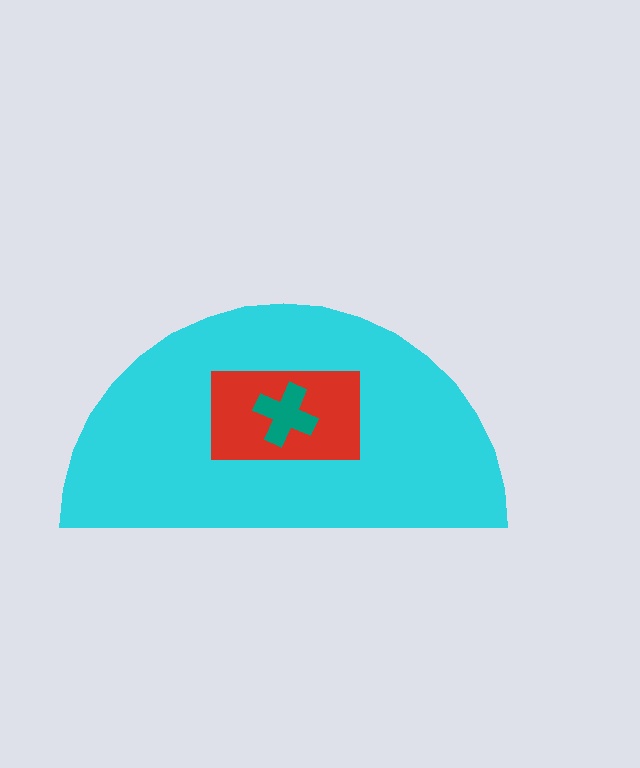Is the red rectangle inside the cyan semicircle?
Yes.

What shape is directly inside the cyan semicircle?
The red rectangle.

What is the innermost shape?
The teal cross.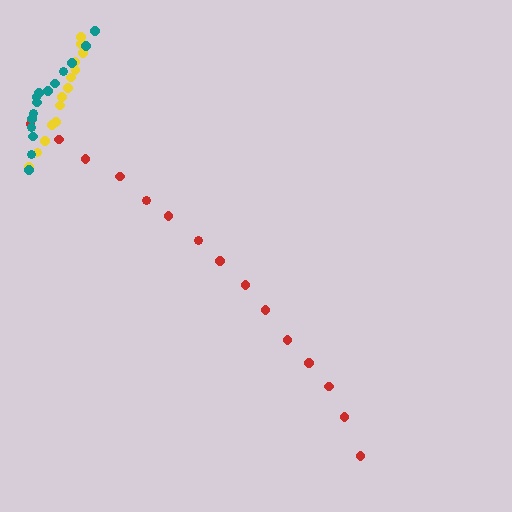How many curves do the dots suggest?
There are 3 distinct paths.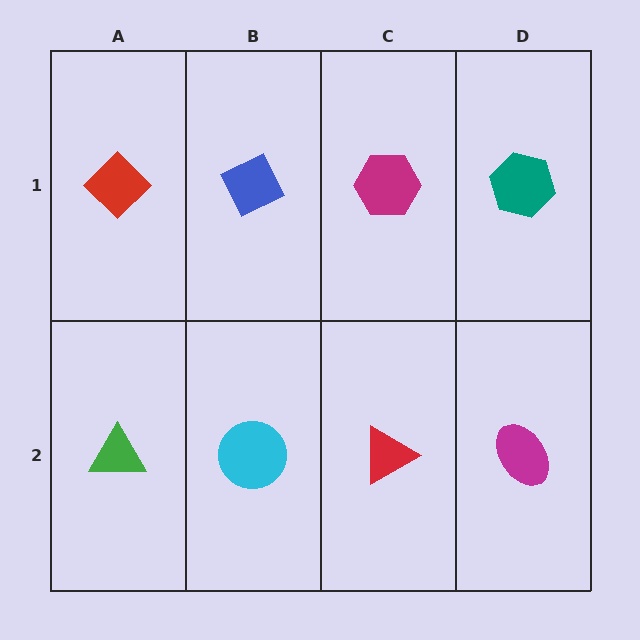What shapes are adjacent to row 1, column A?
A green triangle (row 2, column A), a blue diamond (row 1, column B).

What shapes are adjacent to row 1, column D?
A magenta ellipse (row 2, column D), a magenta hexagon (row 1, column C).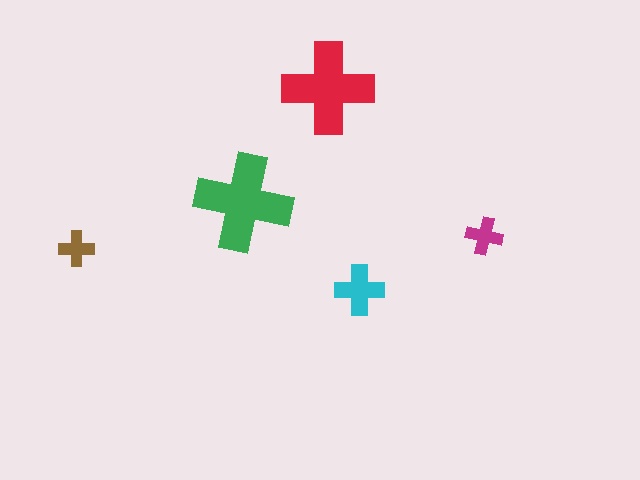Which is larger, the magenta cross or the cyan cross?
The cyan one.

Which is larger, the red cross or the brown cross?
The red one.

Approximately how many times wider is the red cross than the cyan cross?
About 2 times wider.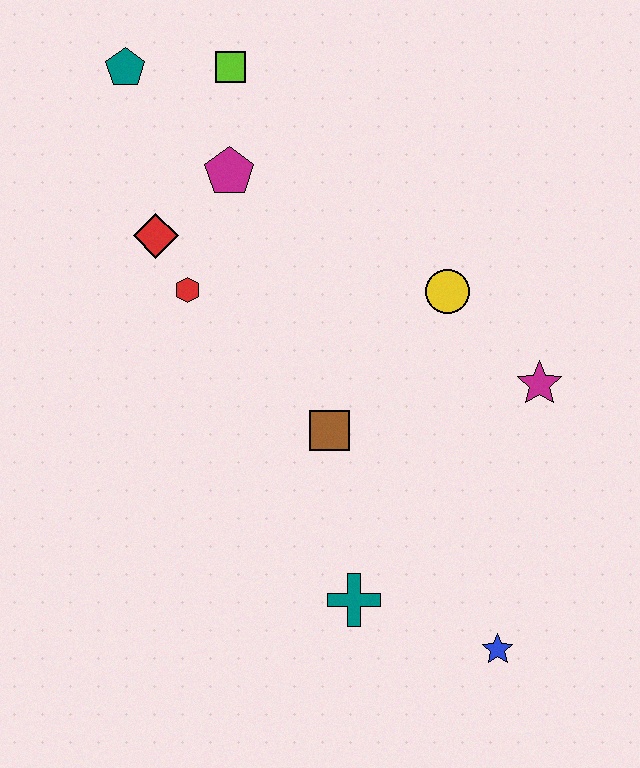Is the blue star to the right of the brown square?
Yes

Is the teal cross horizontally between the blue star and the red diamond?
Yes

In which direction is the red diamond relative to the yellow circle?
The red diamond is to the left of the yellow circle.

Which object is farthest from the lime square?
The blue star is farthest from the lime square.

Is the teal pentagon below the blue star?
No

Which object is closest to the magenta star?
The yellow circle is closest to the magenta star.